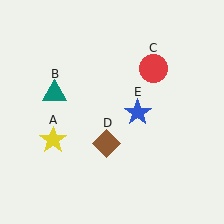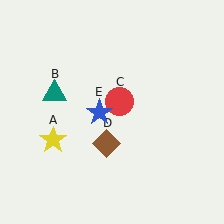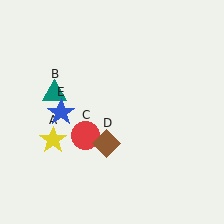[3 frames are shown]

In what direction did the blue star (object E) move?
The blue star (object E) moved left.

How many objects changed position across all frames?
2 objects changed position: red circle (object C), blue star (object E).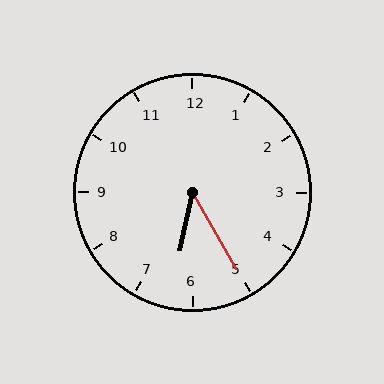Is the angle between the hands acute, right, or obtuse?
It is acute.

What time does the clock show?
6:25.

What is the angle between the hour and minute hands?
Approximately 42 degrees.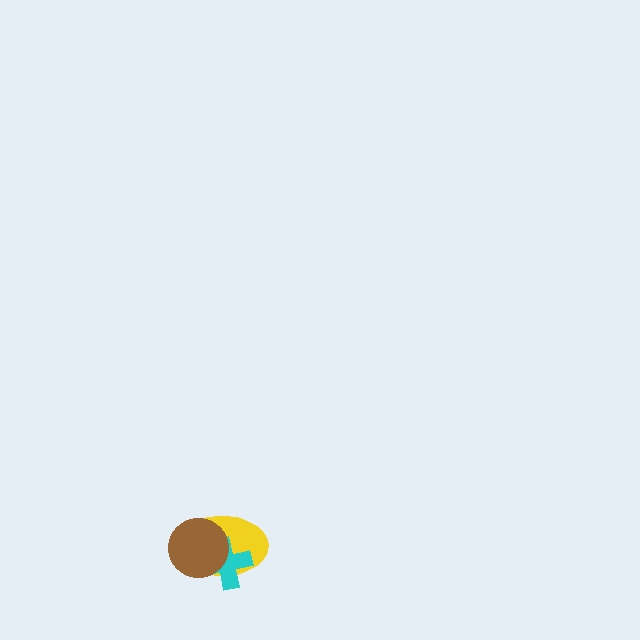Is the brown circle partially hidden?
No, no other shape covers it.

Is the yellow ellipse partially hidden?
Yes, it is partially covered by another shape.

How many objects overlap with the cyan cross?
2 objects overlap with the cyan cross.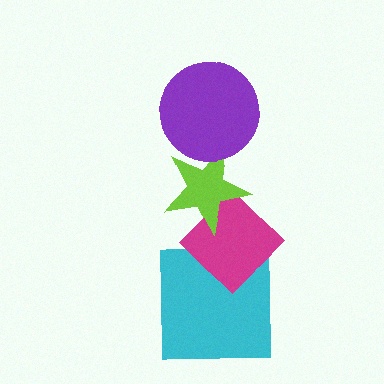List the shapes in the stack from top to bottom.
From top to bottom: the purple circle, the lime star, the magenta diamond, the cyan square.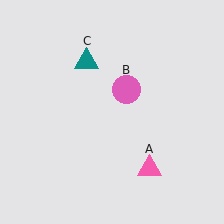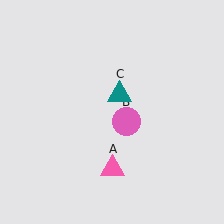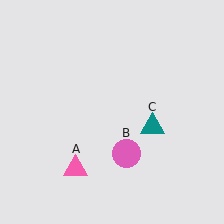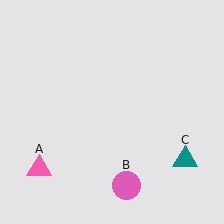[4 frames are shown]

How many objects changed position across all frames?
3 objects changed position: pink triangle (object A), pink circle (object B), teal triangle (object C).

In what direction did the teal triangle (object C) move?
The teal triangle (object C) moved down and to the right.